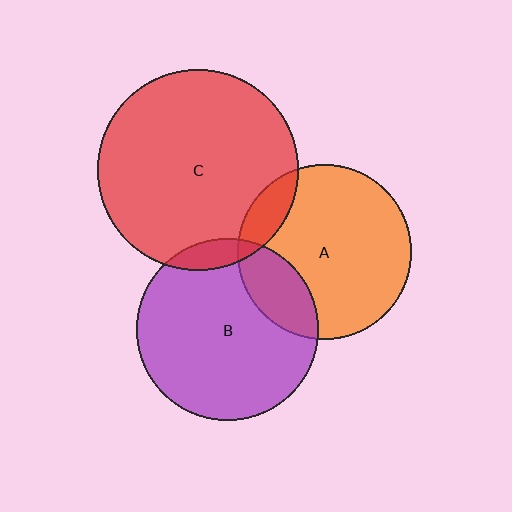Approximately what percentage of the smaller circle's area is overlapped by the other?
Approximately 10%.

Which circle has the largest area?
Circle C (red).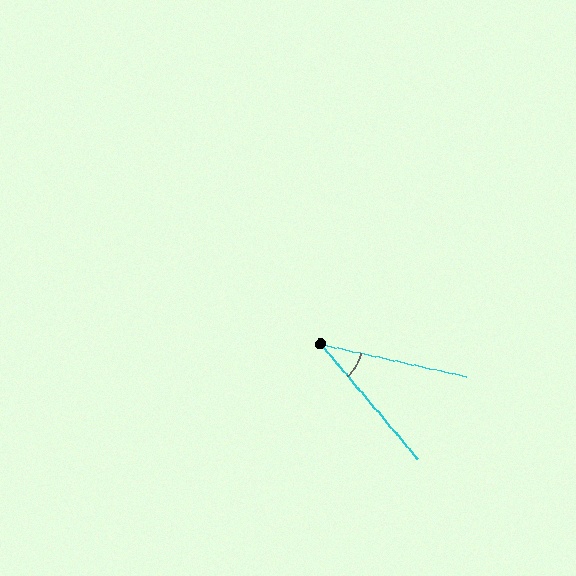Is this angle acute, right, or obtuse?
It is acute.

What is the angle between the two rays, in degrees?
Approximately 37 degrees.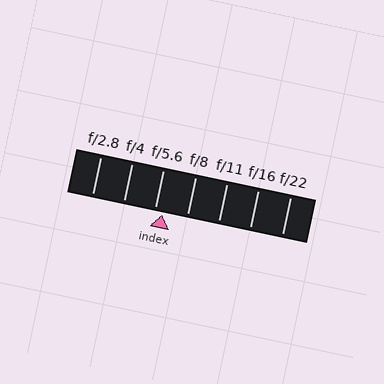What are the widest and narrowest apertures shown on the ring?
The widest aperture shown is f/2.8 and the narrowest is f/22.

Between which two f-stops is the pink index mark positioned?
The index mark is between f/5.6 and f/8.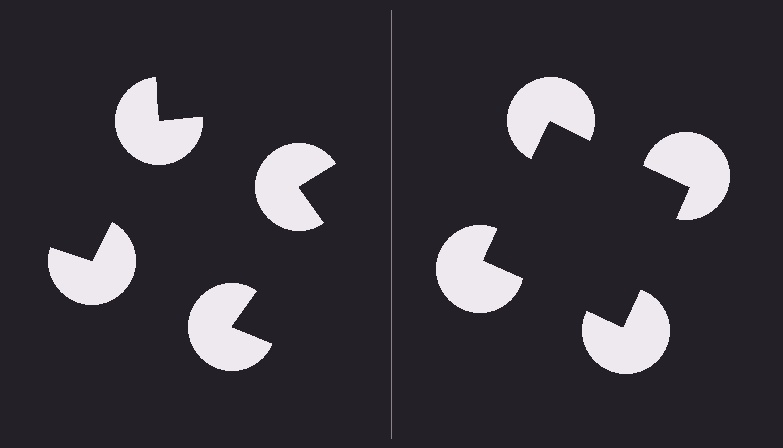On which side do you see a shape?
An illusory square appears on the right side. On the left side the wedge cuts are rotated, so no coherent shape forms.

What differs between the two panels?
The pac-man discs are positioned identically on both sides; only the wedge orientations differ. On the right they align to a square; on the left they are misaligned.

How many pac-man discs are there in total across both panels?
8 — 4 on each side.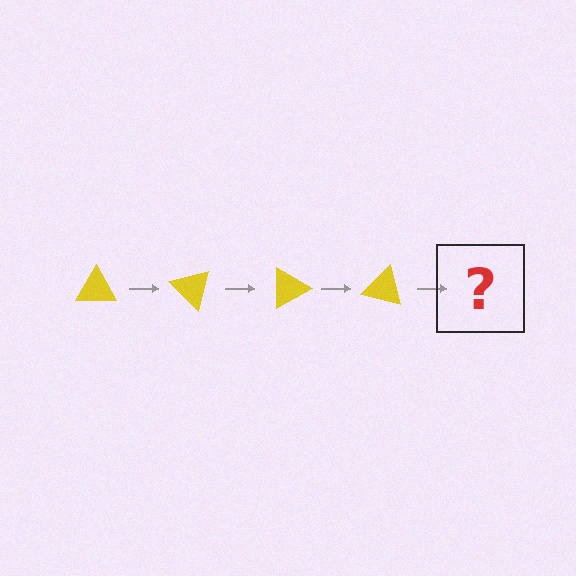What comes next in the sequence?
The next element should be a yellow triangle rotated 180 degrees.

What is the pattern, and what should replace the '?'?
The pattern is that the triangle rotates 45 degrees each step. The '?' should be a yellow triangle rotated 180 degrees.